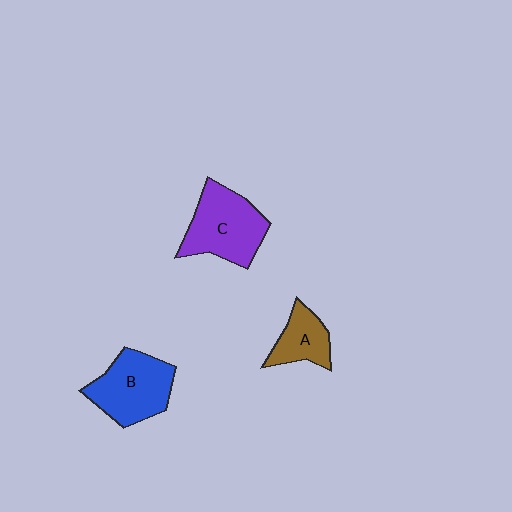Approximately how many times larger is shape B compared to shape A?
Approximately 1.7 times.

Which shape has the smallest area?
Shape A (brown).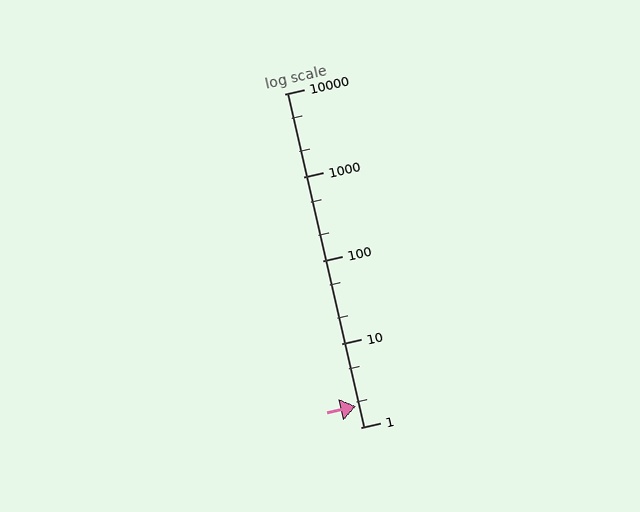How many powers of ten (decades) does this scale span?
The scale spans 4 decades, from 1 to 10000.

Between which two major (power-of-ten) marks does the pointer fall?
The pointer is between 1 and 10.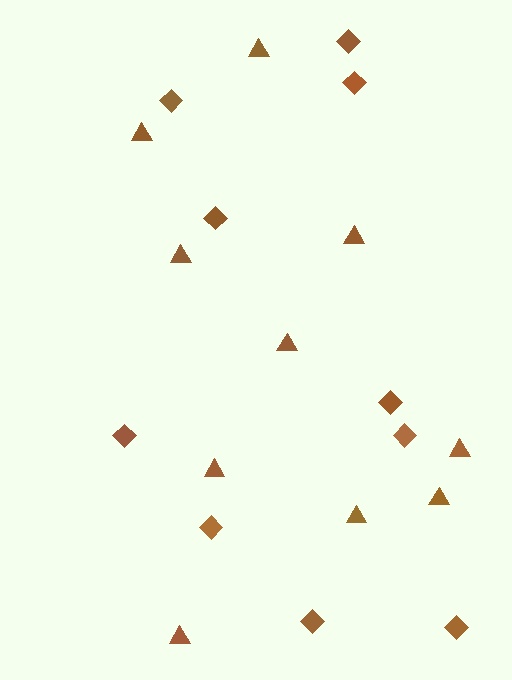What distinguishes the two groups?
There are 2 groups: one group of triangles (10) and one group of diamonds (10).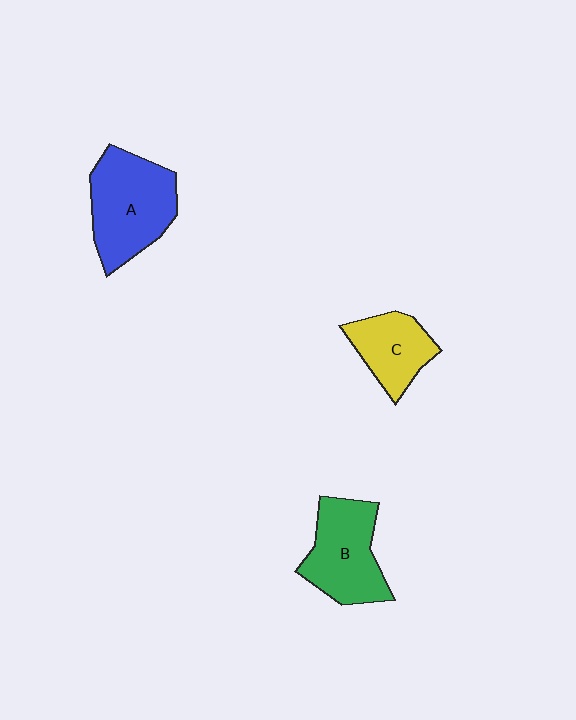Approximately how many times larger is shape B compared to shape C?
Approximately 1.3 times.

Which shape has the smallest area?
Shape C (yellow).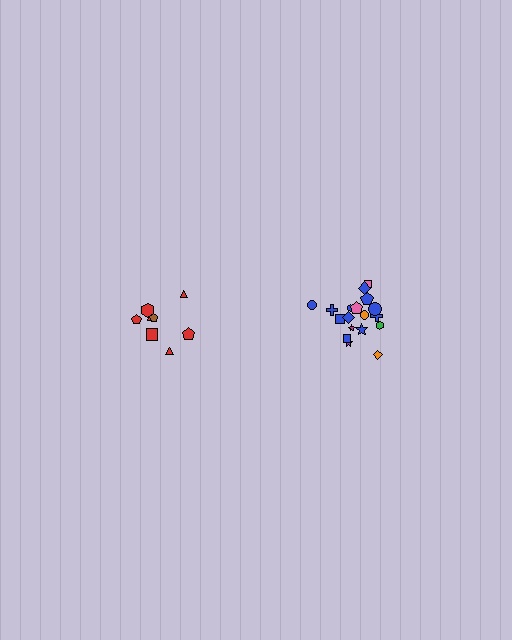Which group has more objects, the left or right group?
The right group.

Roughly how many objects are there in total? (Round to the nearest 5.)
Roughly 25 objects in total.